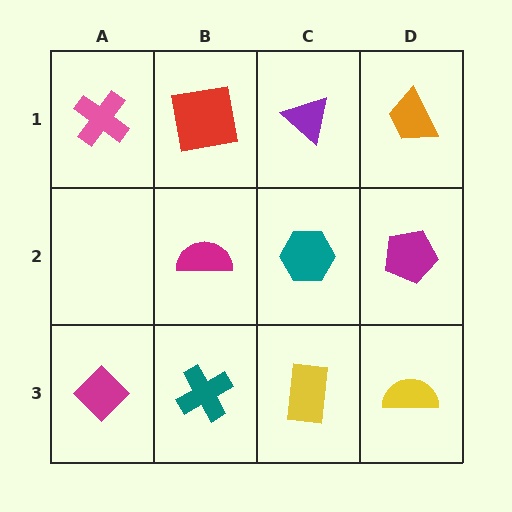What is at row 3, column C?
A yellow rectangle.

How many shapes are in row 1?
4 shapes.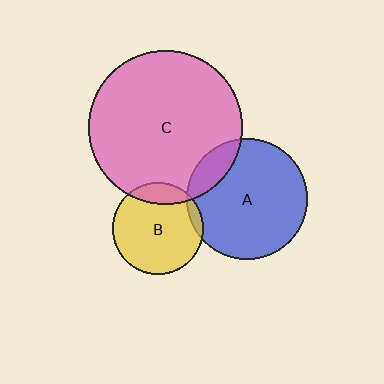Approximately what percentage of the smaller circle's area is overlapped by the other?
Approximately 15%.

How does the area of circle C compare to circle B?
Approximately 2.8 times.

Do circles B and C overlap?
Yes.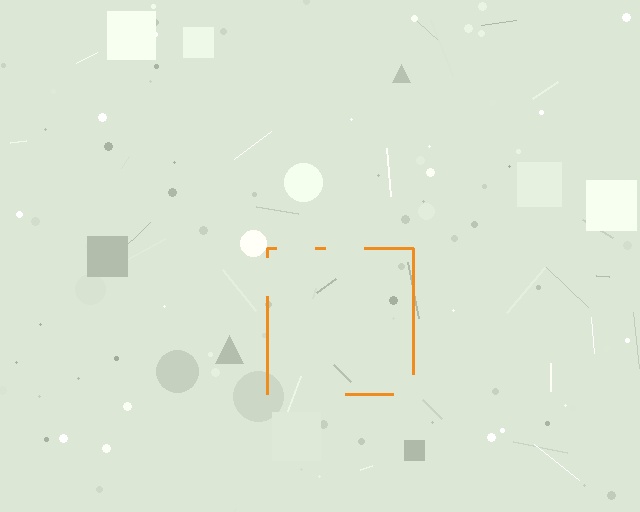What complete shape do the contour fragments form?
The contour fragments form a square.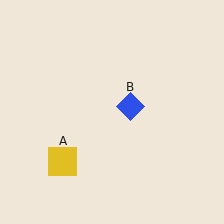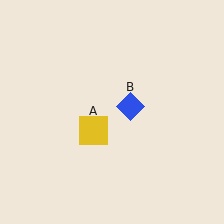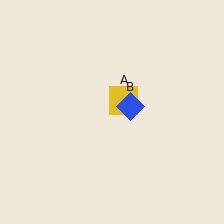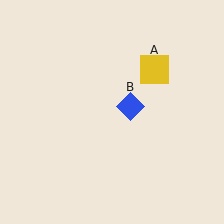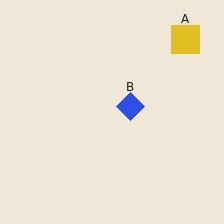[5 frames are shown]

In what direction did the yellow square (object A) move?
The yellow square (object A) moved up and to the right.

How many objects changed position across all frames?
1 object changed position: yellow square (object A).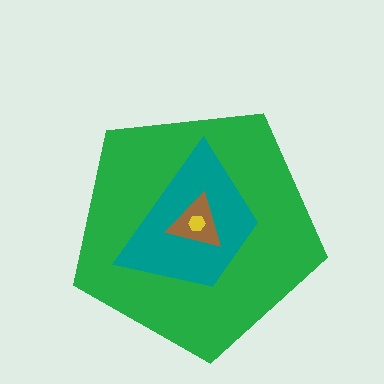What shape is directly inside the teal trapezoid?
The brown triangle.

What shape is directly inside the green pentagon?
The teal trapezoid.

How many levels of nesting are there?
4.